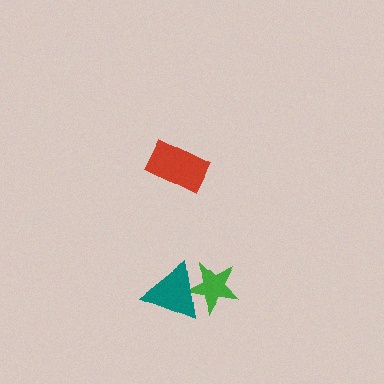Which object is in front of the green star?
The teal triangle is in front of the green star.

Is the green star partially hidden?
Yes, it is partially covered by another shape.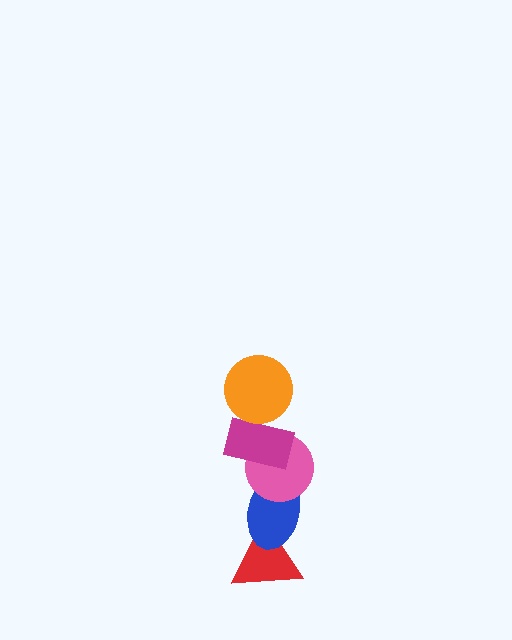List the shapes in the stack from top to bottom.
From top to bottom: the orange circle, the magenta rectangle, the pink circle, the blue ellipse, the red triangle.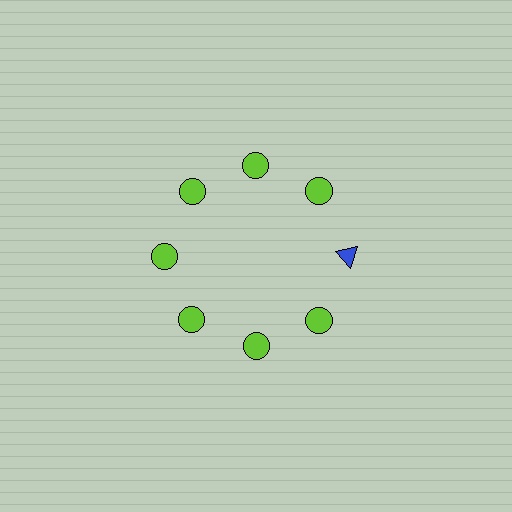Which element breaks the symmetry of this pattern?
The blue triangle at roughly the 3 o'clock position breaks the symmetry. All other shapes are lime circles.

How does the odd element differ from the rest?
It differs in both color (blue instead of lime) and shape (triangle instead of circle).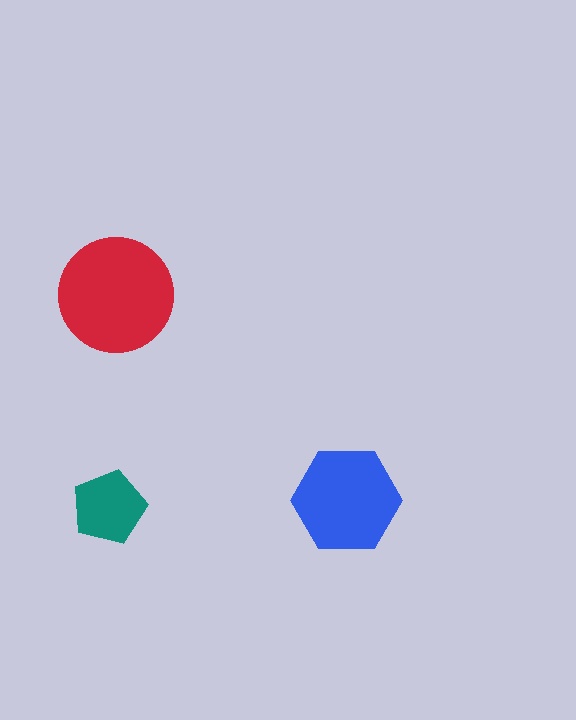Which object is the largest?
The red circle.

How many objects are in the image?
There are 3 objects in the image.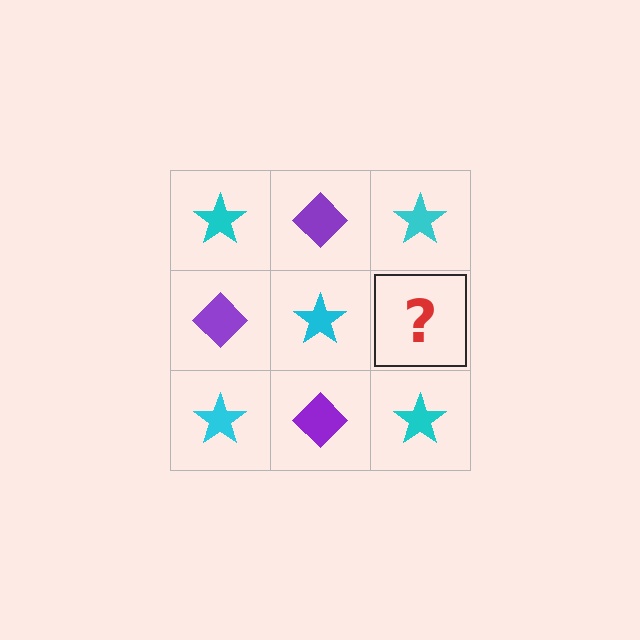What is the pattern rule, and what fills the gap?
The rule is that it alternates cyan star and purple diamond in a checkerboard pattern. The gap should be filled with a purple diamond.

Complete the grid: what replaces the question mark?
The question mark should be replaced with a purple diamond.